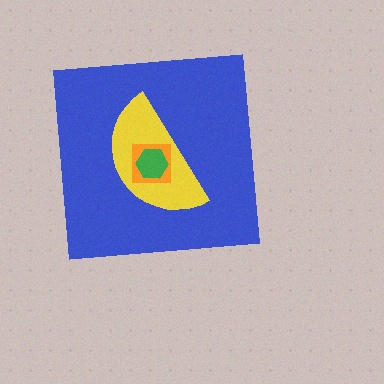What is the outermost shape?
The blue square.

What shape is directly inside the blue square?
The yellow semicircle.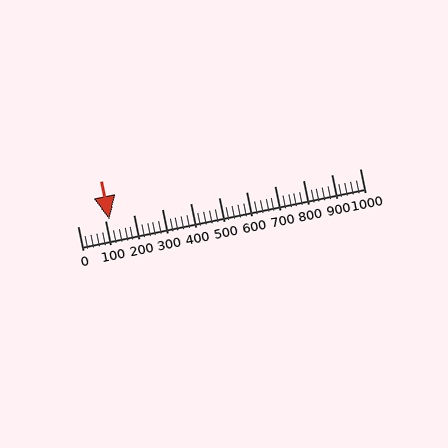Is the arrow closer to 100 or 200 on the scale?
The arrow is closer to 100.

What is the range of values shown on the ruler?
The ruler shows values from 0 to 1000.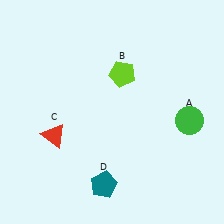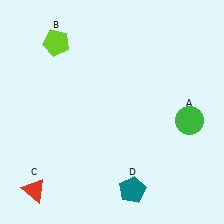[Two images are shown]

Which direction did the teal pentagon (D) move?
The teal pentagon (D) moved right.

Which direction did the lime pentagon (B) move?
The lime pentagon (B) moved left.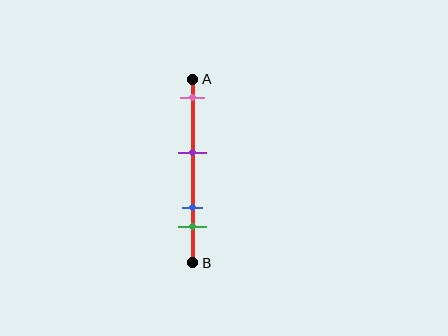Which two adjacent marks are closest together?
The blue and green marks are the closest adjacent pair.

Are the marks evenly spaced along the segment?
No, the marks are not evenly spaced.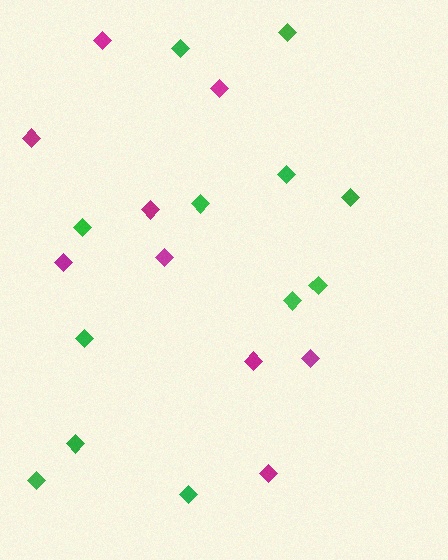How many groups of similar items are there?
There are 2 groups: one group of green diamonds (12) and one group of magenta diamonds (9).